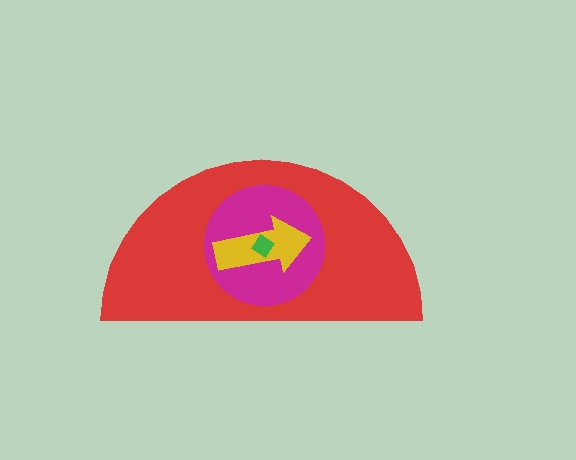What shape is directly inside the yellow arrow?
The green diamond.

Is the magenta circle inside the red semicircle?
Yes.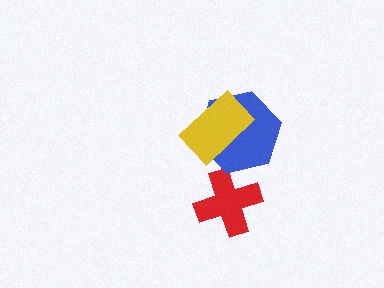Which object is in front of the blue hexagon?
The yellow rectangle is in front of the blue hexagon.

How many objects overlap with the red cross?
0 objects overlap with the red cross.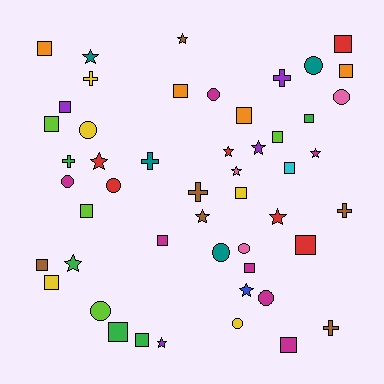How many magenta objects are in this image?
There are 7 magenta objects.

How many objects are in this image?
There are 50 objects.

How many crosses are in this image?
There are 7 crosses.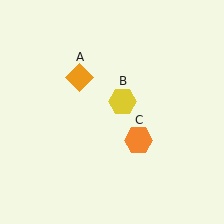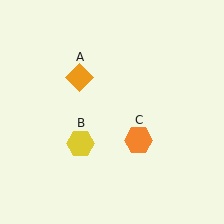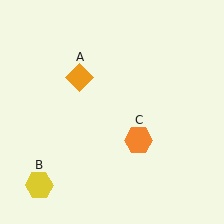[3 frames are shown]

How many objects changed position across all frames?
1 object changed position: yellow hexagon (object B).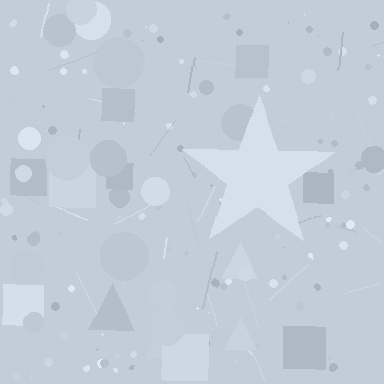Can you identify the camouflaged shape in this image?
The camouflaged shape is a star.